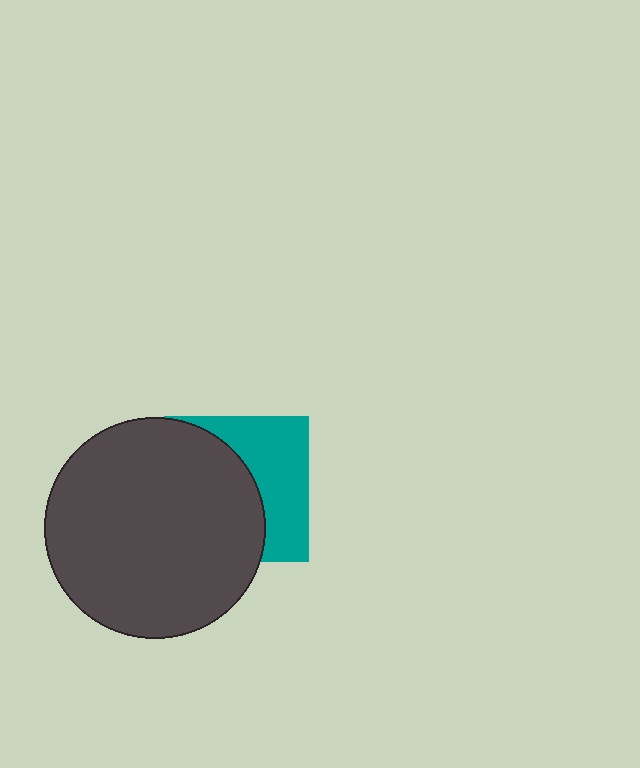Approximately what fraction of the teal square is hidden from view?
Roughly 57% of the teal square is hidden behind the dark gray circle.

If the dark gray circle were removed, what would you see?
You would see the complete teal square.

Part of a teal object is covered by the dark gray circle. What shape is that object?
It is a square.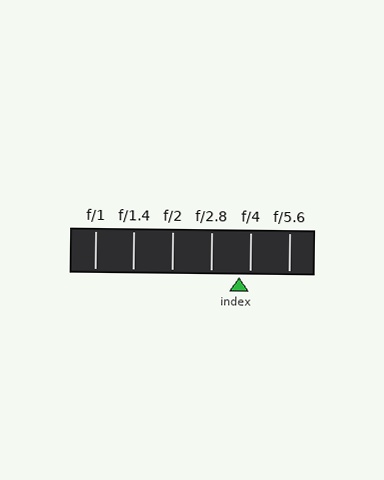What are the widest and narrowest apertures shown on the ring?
The widest aperture shown is f/1 and the narrowest is f/5.6.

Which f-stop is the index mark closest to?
The index mark is closest to f/4.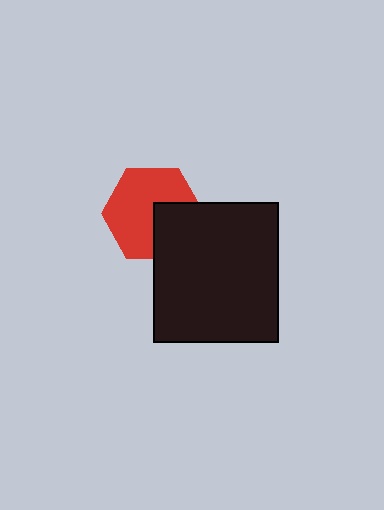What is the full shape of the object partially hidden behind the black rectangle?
The partially hidden object is a red hexagon.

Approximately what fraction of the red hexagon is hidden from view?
Roughly 33% of the red hexagon is hidden behind the black rectangle.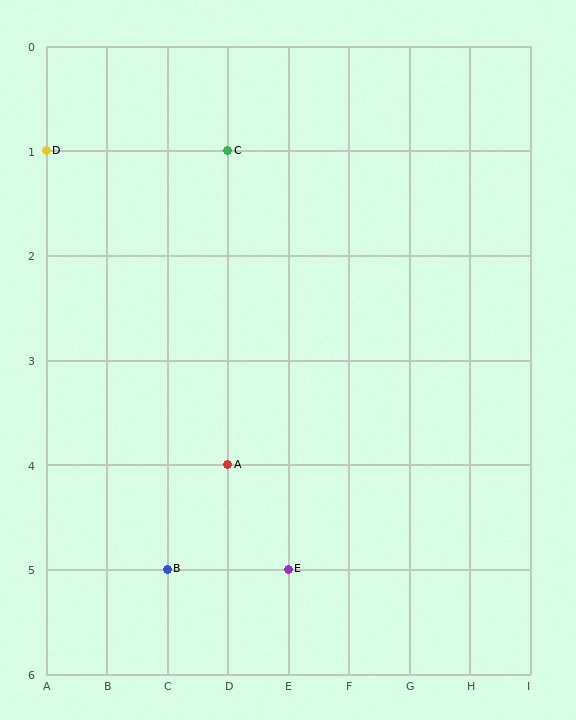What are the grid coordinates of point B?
Point B is at grid coordinates (C, 5).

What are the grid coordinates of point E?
Point E is at grid coordinates (E, 5).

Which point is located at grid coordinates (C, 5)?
Point B is at (C, 5).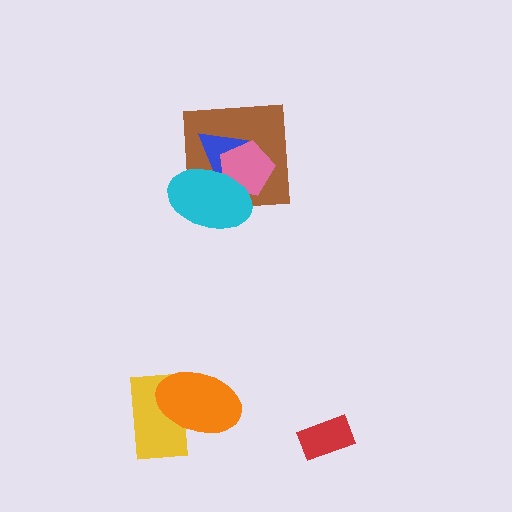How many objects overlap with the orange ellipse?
1 object overlaps with the orange ellipse.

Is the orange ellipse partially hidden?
No, no other shape covers it.